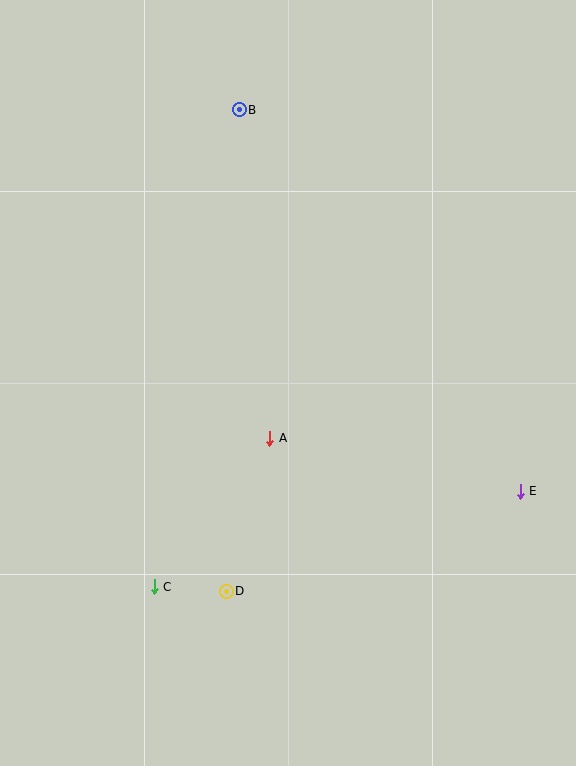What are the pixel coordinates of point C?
Point C is at (154, 587).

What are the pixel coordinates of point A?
Point A is at (270, 438).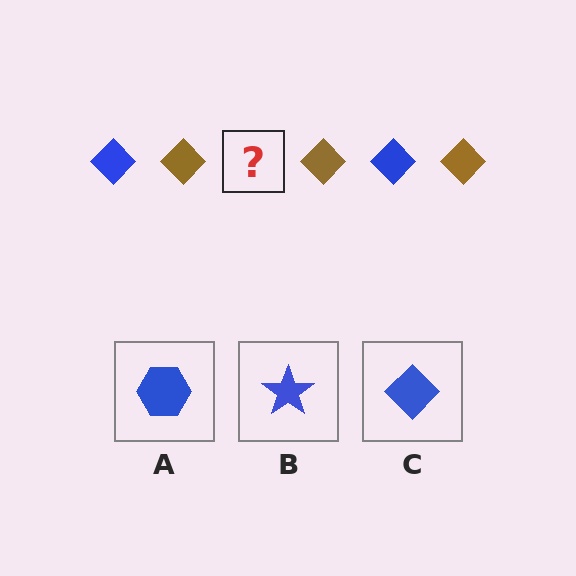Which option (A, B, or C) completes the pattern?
C.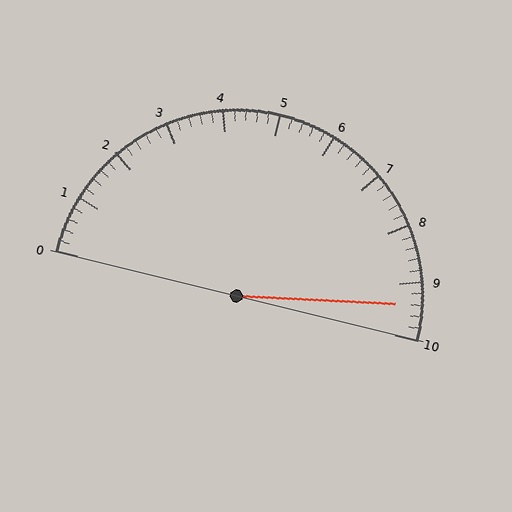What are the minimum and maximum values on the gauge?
The gauge ranges from 0 to 10.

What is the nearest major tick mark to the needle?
The nearest major tick mark is 9.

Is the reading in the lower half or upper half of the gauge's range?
The reading is in the upper half of the range (0 to 10).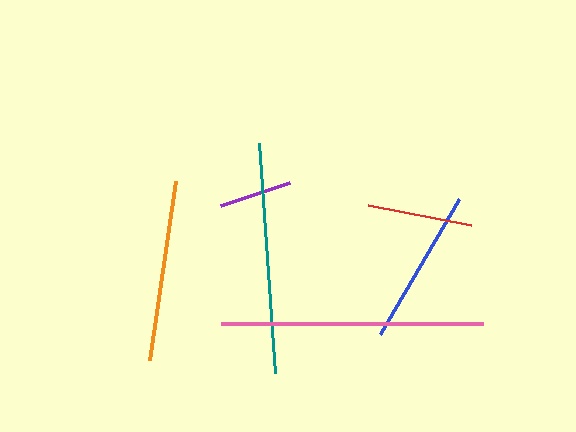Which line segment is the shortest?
The purple line is the shortest at approximately 72 pixels.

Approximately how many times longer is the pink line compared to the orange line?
The pink line is approximately 1.4 times the length of the orange line.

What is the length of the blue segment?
The blue segment is approximately 156 pixels long.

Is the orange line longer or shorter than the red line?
The orange line is longer than the red line.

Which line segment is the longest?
The pink line is the longest at approximately 263 pixels.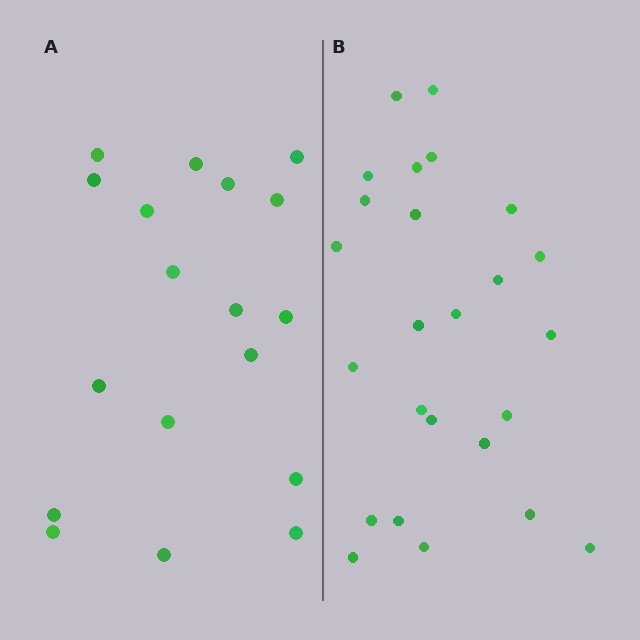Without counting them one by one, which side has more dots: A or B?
Region B (the right region) has more dots.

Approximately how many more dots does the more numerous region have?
Region B has roughly 8 or so more dots than region A.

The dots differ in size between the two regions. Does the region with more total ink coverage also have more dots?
No. Region A has more total ink coverage because its dots are larger, but region B actually contains more individual dots. Total area can be misleading — the number of items is what matters here.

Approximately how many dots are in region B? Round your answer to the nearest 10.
About 20 dots. (The exact count is 25, which rounds to 20.)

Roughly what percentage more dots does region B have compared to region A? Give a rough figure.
About 40% more.